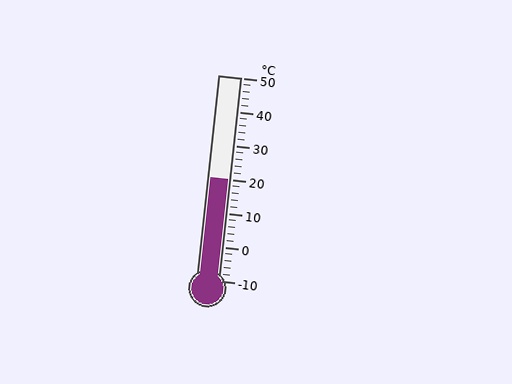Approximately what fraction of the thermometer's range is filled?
The thermometer is filled to approximately 50% of its range.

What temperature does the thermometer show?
The thermometer shows approximately 20°C.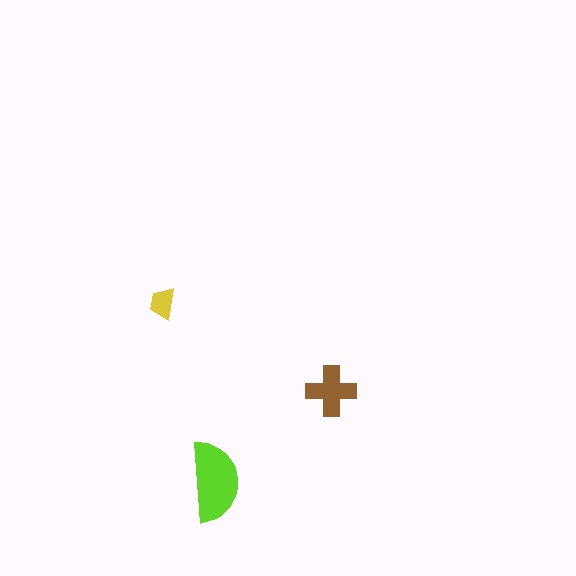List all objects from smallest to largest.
The yellow trapezoid, the brown cross, the lime semicircle.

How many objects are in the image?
There are 3 objects in the image.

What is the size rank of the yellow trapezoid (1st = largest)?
3rd.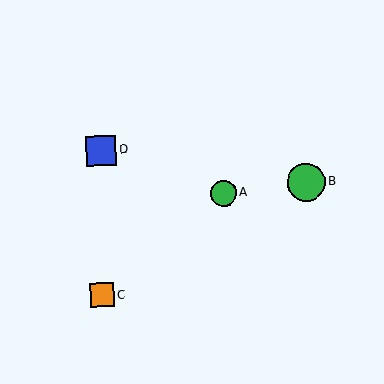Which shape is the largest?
The green circle (labeled B) is the largest.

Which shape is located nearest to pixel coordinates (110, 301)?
The orange square (labeled C) at (102, 295) is nearest to that location.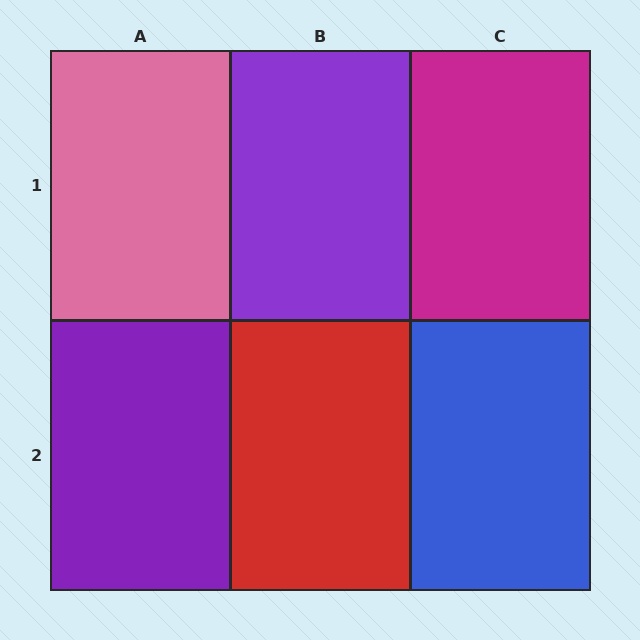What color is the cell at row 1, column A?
Pink.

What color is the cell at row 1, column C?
Magenta.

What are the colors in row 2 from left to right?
Purple, red, blue.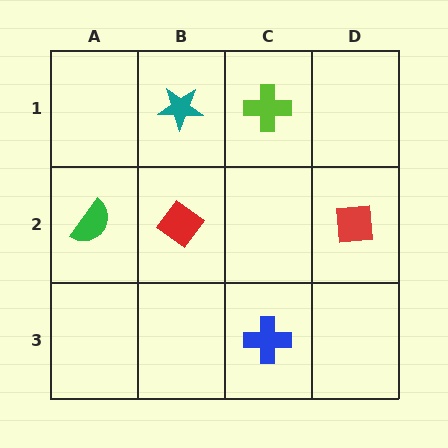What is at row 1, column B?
A teal star.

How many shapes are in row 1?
2 shapes.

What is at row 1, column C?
A lime cross.